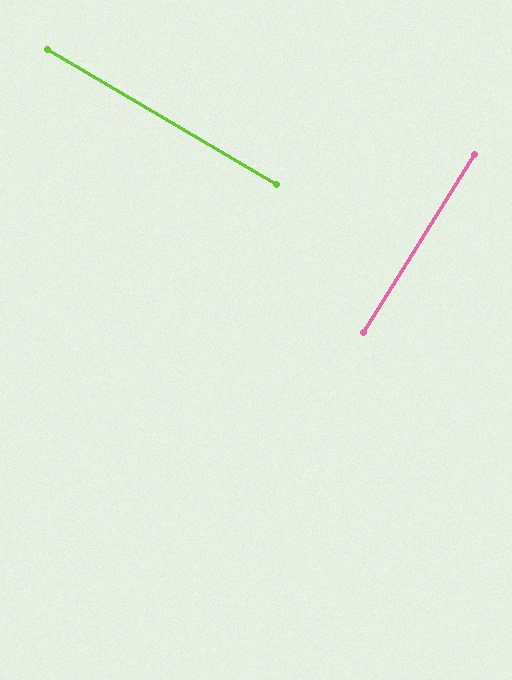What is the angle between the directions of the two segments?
Approximately 89 degrees.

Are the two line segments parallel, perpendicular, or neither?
Perpendicular — they meet at approximately 89°.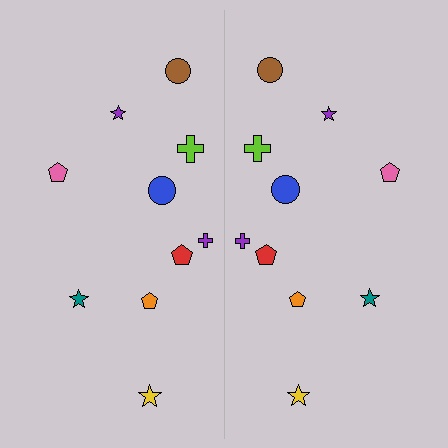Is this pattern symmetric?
Yes, this pattern has bilateral (reflection) symmetry.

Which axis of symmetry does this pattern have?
The pattern has a vertical axis of symmetry running through the center of the image.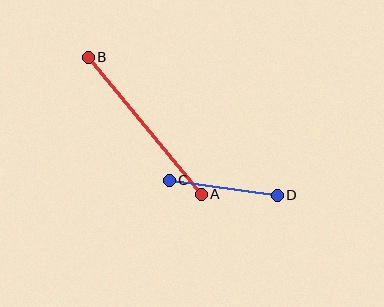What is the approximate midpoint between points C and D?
The midpoint is at approximately (223, 188) pixels.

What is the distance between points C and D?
The distance is approximately 109 pixels.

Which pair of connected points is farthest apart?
Points A and B are farthest apart.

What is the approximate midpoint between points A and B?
The midpoint is at approximately (145, 126) pixels.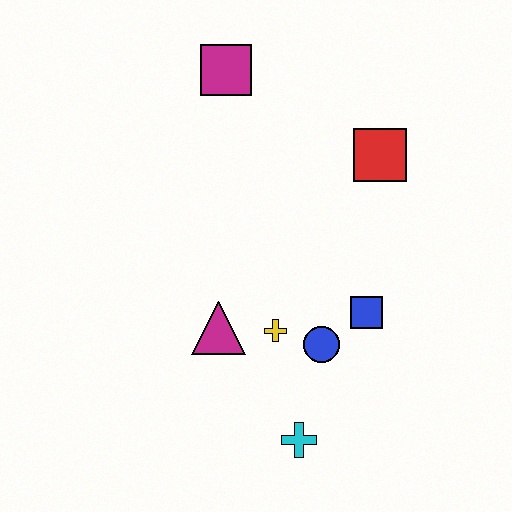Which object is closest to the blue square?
The blue circle is closest to the blue square.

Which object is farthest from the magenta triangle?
The magenta square is farthest from the magenta triangle.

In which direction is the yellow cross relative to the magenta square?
The yellow cross is below the magenta square.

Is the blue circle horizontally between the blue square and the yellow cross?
Yes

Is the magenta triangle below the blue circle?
No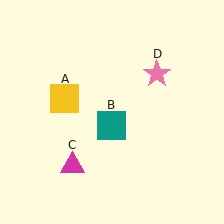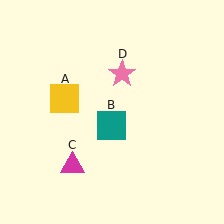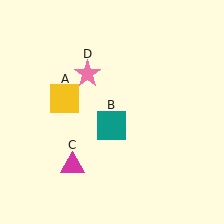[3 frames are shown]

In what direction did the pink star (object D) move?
The pink star (object D) moved left.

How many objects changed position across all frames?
1 object changed position: pink star (object D).